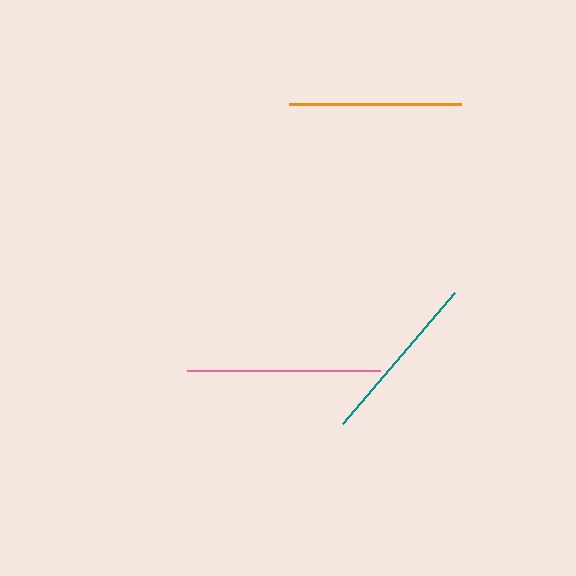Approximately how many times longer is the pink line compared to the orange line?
The pink line is approximately 1.1 times the length of the orange line.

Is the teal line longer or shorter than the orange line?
The orange line is longer than the teal line.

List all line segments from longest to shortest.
From longest to shortest: pink, orange, teal.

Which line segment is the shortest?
The teal line is the shortest at approximately 172 pixels.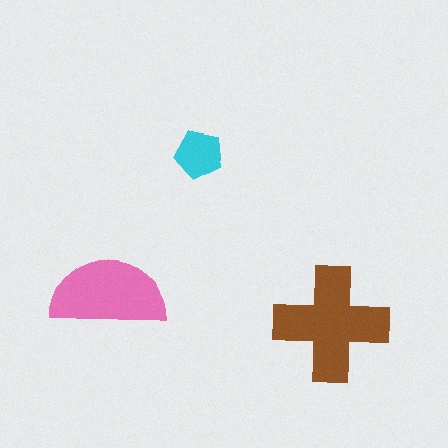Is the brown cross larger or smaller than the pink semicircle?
Larger.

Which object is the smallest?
The cyan pentagon.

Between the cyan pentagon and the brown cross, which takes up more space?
The brown cross.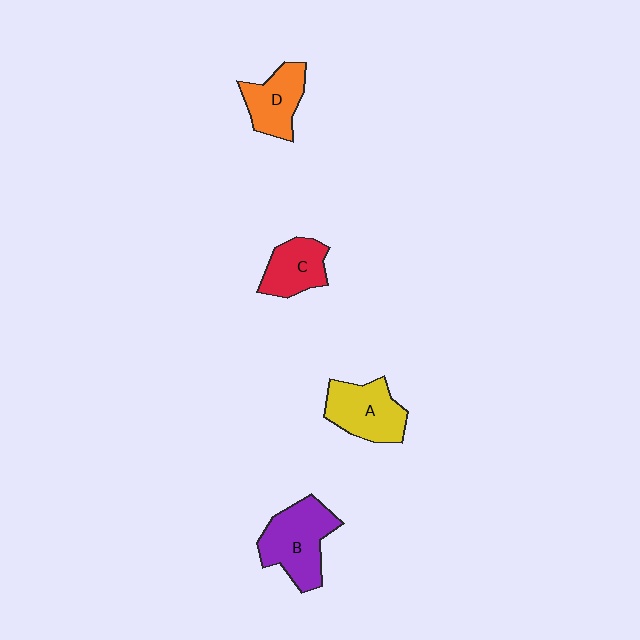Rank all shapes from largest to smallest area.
From largest to smallest: B (purple), A (yellow), D (orange), C (red).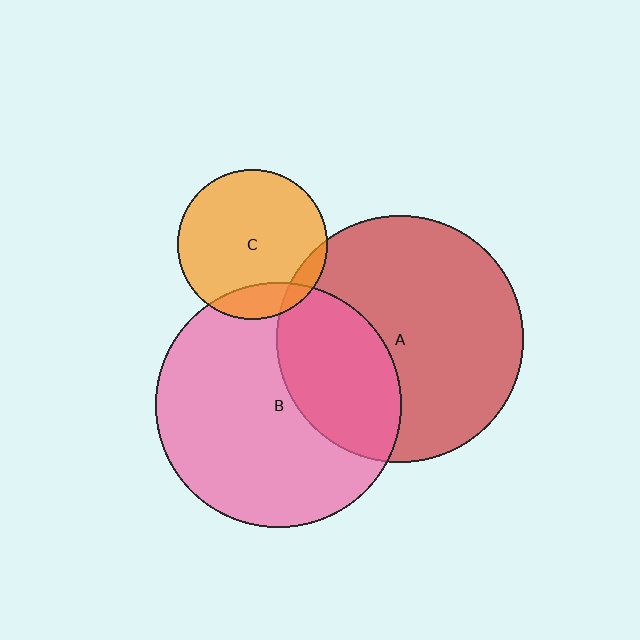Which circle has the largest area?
Circle A (red).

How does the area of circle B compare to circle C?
Approximately 2.7 times.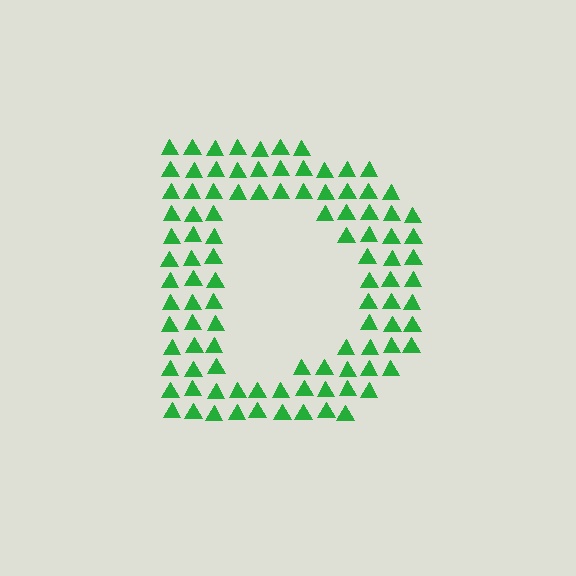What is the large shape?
The large shape is the letter D.